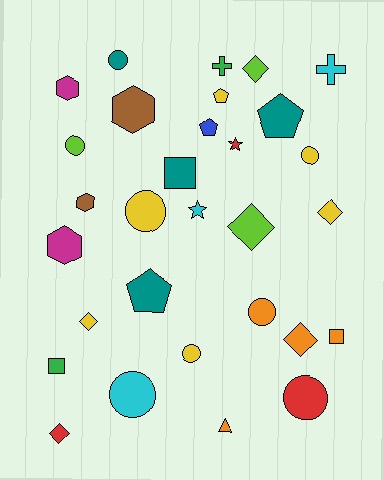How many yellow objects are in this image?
There are 6 yellow objects.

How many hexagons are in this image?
There are 4 hexagons.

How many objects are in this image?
There are 30 objects.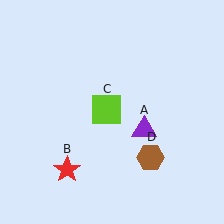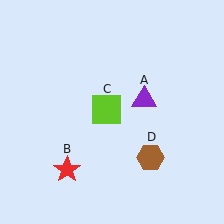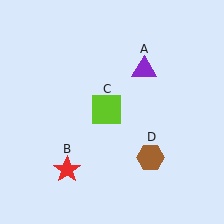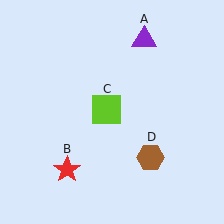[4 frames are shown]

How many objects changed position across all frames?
1 object changed position: purple triangle (object A).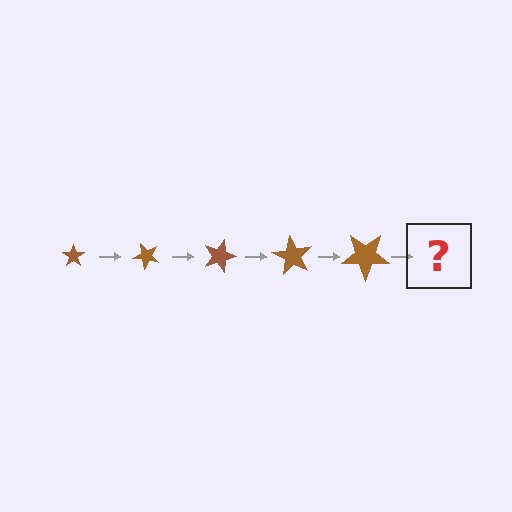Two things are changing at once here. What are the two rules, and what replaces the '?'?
The two rules are that the star grows larger each step and it rotates 45 degrees each step. The '?' should be a star, larger than the previous one and rotated 225 degrees from the start.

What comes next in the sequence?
The next element should be a star, larger than the previous one and rotated 225 degrees from the start.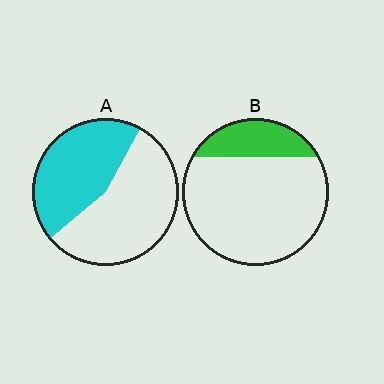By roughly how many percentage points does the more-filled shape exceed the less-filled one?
By roughly 25 percentage points (A over B).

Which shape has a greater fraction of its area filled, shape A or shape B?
Shape A.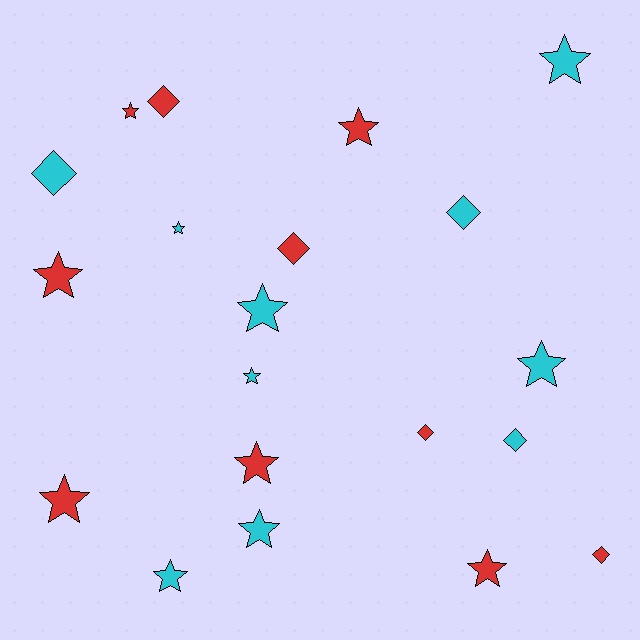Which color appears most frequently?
Red, with 10 objects.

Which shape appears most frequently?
Star, with 13 objects.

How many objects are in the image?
There are 20 objects.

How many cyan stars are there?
There are 7 cyan stars.